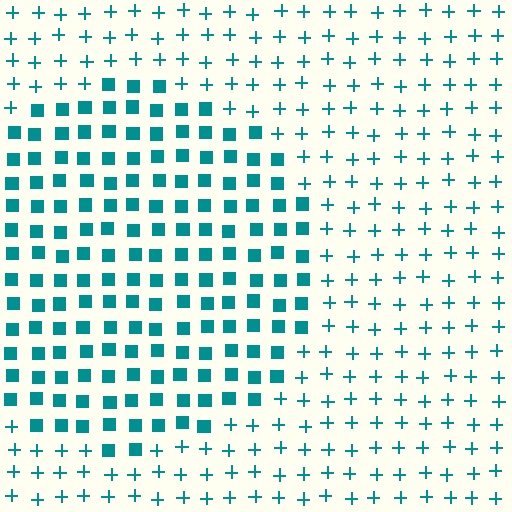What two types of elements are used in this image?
The image uses squares inside the circle region and plus signs outside it.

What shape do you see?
I see a circle.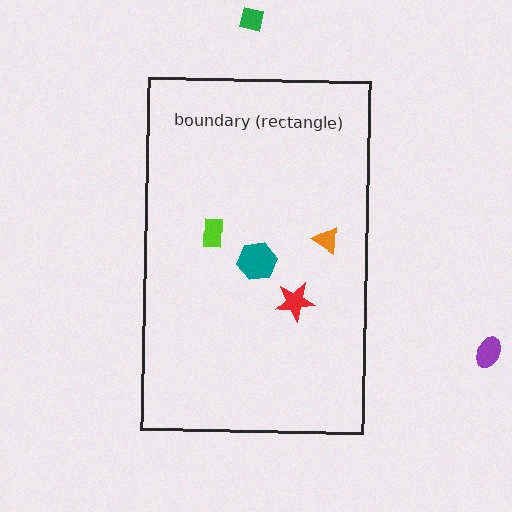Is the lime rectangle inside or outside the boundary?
Inside.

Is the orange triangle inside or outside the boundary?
Inside.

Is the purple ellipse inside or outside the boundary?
Outside.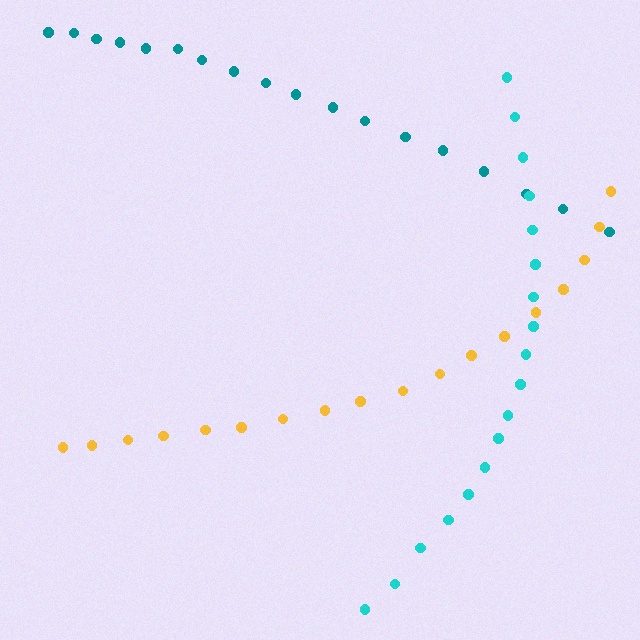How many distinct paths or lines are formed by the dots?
There are 3 distinct paths.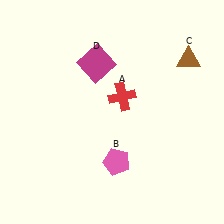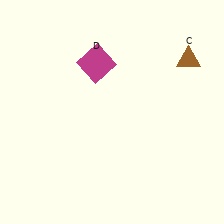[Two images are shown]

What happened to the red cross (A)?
The red cross (A) was removed in Image 2. It was in the top-right area of Image 1.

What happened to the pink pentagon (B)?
The pink pentagon (B) was removed in Image 2. It was in the bottom-right area of Image 1.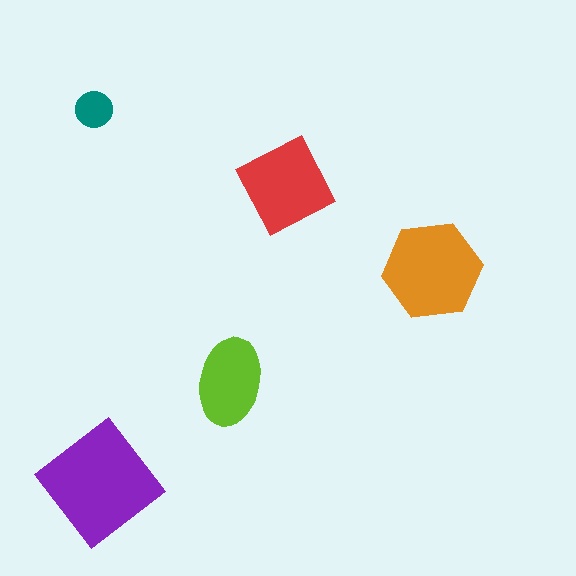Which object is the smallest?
The teal circle.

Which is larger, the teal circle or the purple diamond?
The purple diamond.